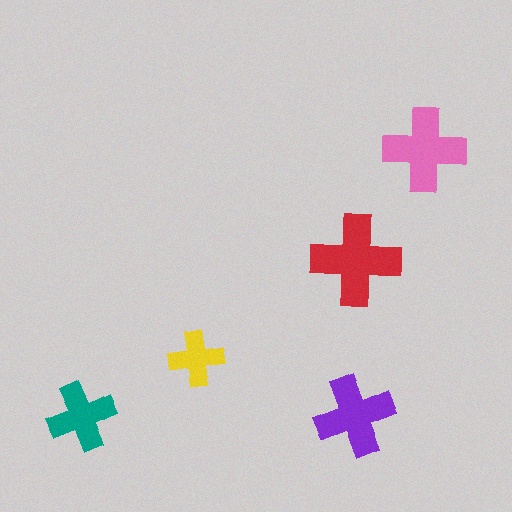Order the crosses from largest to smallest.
the red one, the pink one, the purple one, the teal one, the yellow one.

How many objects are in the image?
There are 5 objects in the image.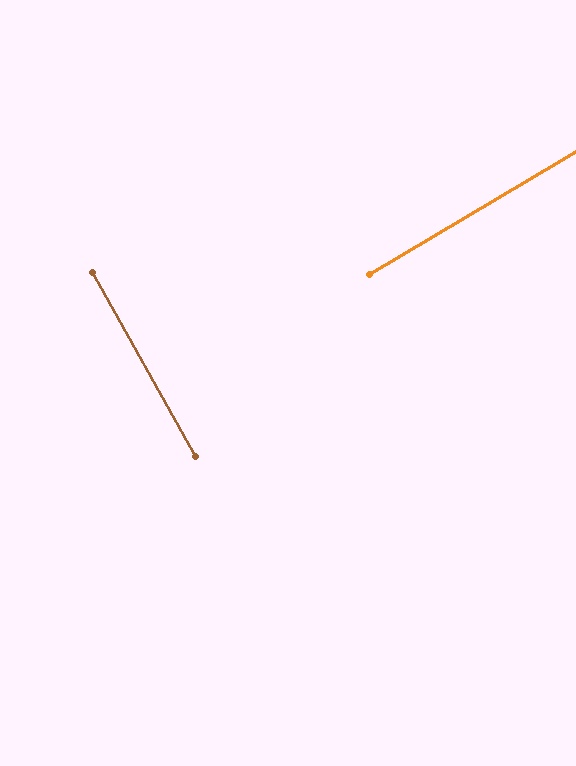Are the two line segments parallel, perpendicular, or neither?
Perpendicular — they meet at approximately 89°.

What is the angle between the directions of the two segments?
Approximately 89 degrees.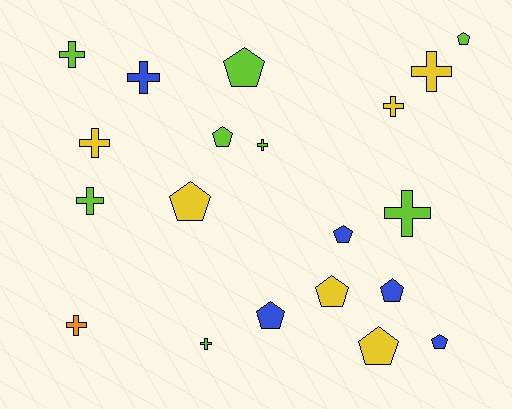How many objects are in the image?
There are 20 objects.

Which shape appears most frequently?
Pentagon, with 10 objects.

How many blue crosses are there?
There is 1 blue cross.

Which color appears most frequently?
Lime, with 8 objects.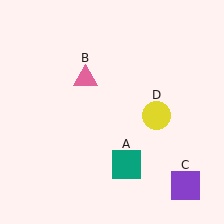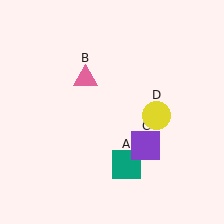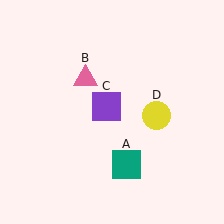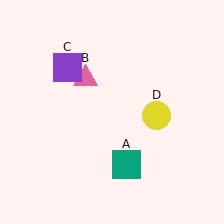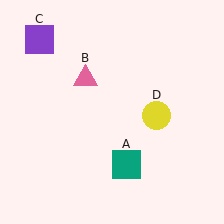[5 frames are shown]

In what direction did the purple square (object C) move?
The purple square (object C) moved up and to the left.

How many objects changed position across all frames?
1 object changed position: purple square (object C).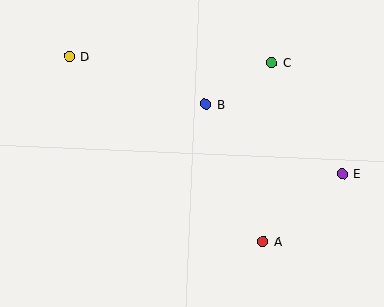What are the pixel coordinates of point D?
Point D is at (69, 56).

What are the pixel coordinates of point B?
Point B is at (206, 105).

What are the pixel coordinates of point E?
Point E is at (343, 174).